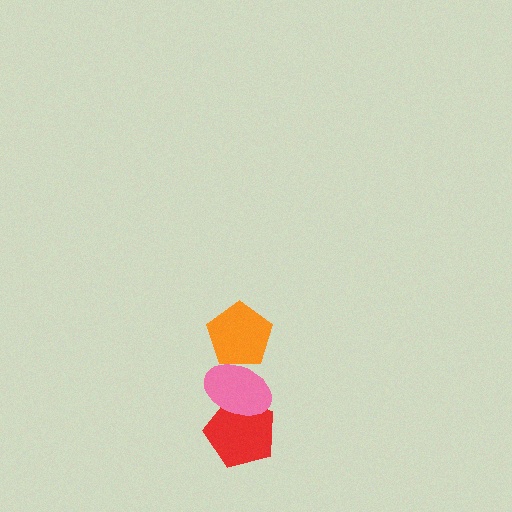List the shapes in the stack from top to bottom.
From top to bottom: the orange pentagon, the pink ellipse, the red pentagon.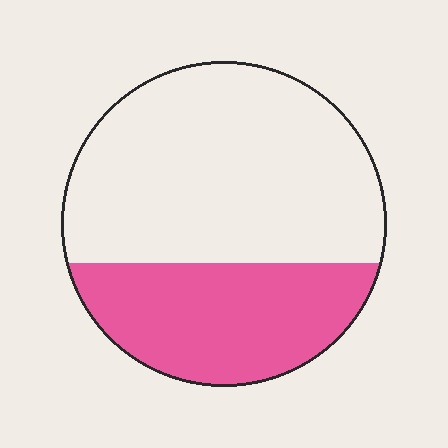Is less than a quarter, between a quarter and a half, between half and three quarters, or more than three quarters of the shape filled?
Between a quarter and a half.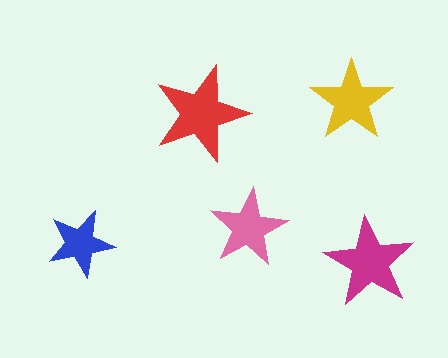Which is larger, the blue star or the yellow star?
The yellow one.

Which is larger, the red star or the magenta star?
The red one.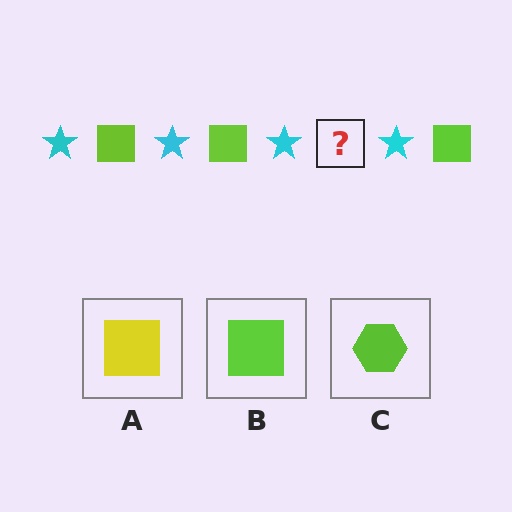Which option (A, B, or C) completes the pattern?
B.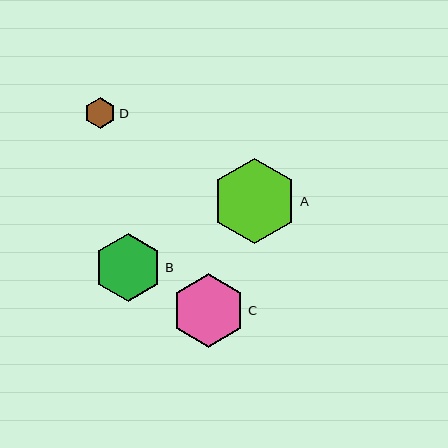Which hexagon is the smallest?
Hexagon D is the smallest with a size of approximately 31 pixels.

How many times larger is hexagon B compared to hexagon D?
Hexagon B is approximately 2.2 times the size of hexagon D.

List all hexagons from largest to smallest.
From largest to smallest: A, C, B, D.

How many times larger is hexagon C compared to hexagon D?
Hexagon C is approximately 2.3 times the size of hexagon D.